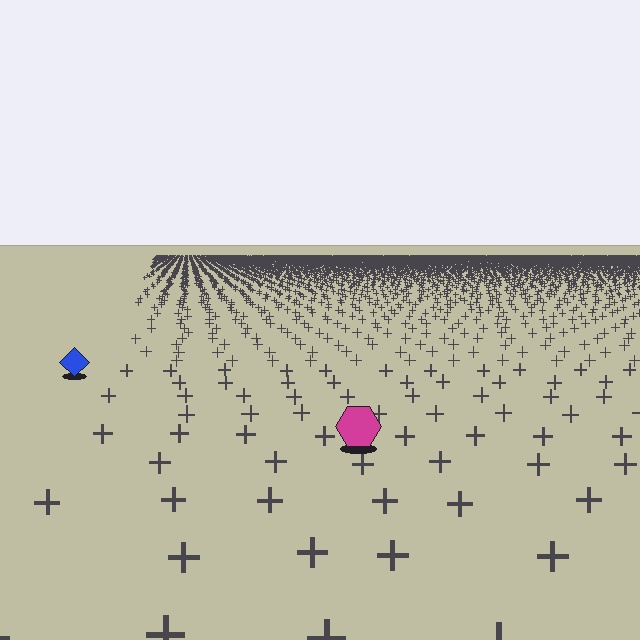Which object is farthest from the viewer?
The blue diamond is farthest from the viewer. It appears smaller and the ground texture around it is denser.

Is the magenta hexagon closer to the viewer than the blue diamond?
Yes. The magenta hexagon is closer — you can tell from the texture gradient: the ground texture is coarser near it.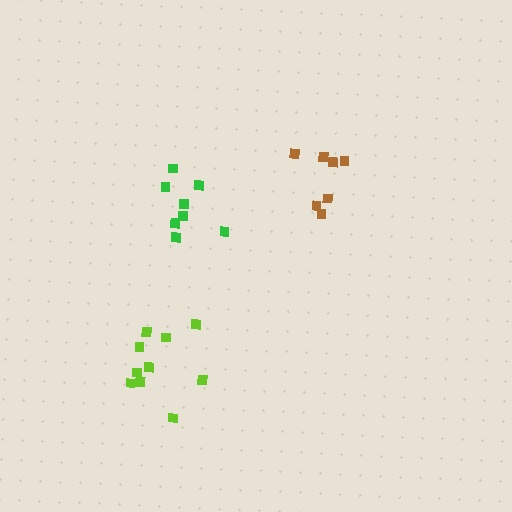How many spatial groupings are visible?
There are 3 spatial groupings.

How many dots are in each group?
Group 1: 10 dots, Group 2: 8 dots, Group 3: 7 dots (25 total).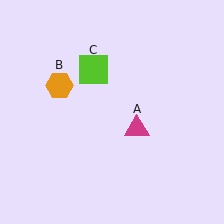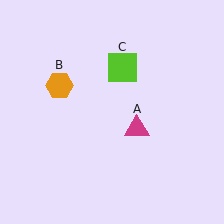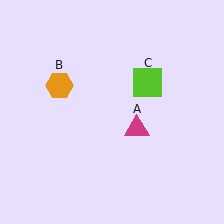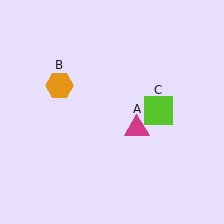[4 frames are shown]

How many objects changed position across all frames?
1 object changed position: lime square (object C).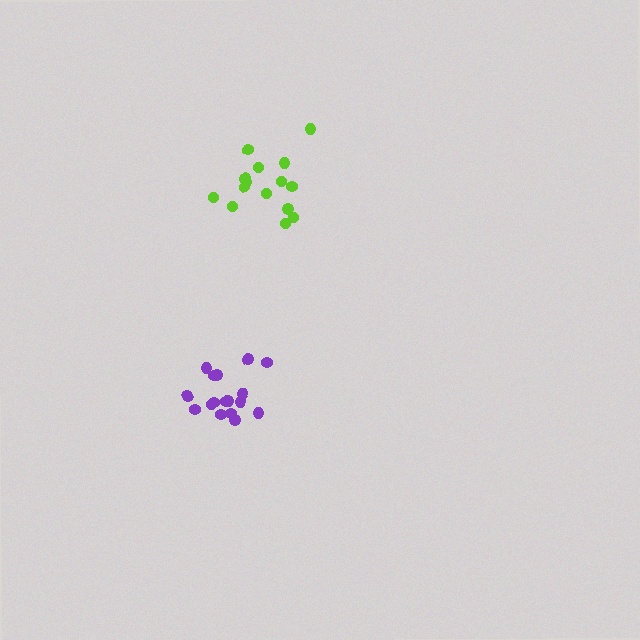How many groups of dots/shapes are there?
There are 2 groups.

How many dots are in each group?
Group 1: 17 dots, Group 2: 15 dots (32 total).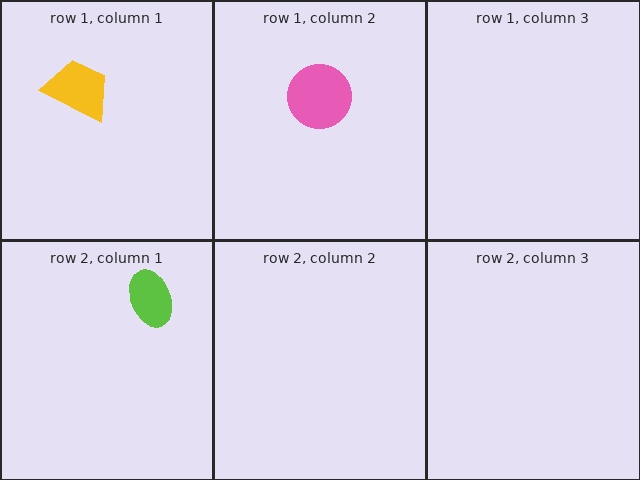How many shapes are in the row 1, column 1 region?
1.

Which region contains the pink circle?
The row 1, column 2 region.